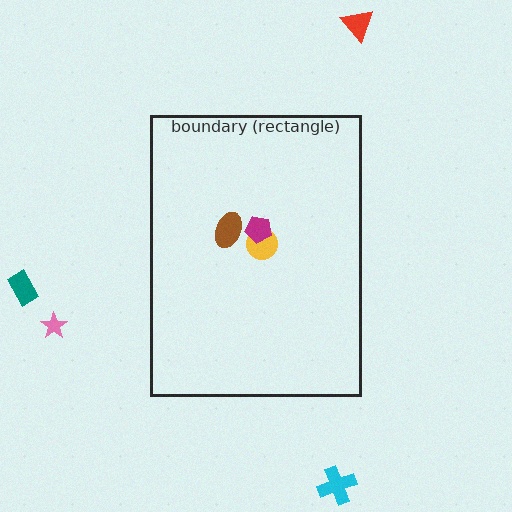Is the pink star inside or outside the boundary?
Outside.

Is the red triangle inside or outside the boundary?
Outside.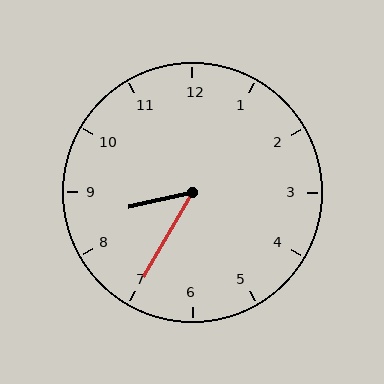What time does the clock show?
8:35.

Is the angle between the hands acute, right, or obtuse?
It is acute.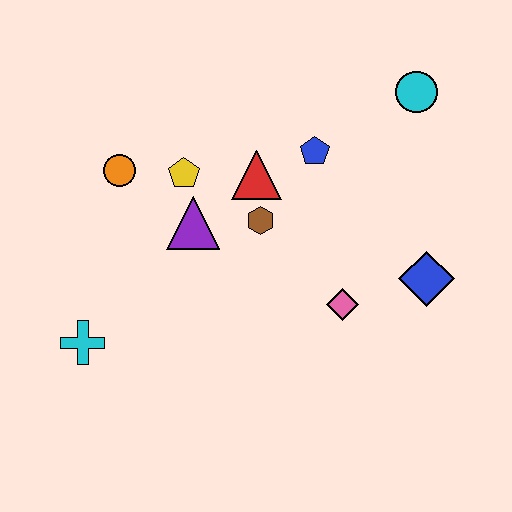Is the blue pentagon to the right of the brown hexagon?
Yes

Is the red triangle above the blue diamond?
Yes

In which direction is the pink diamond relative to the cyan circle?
The pink diamond is below the cyan circle.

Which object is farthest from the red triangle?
The cyan cross is farthest from the red triangle.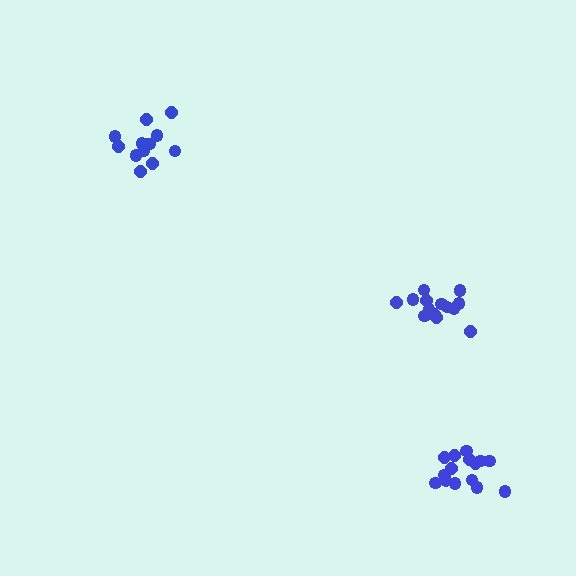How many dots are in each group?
Group 1: 14 dots, Group 2: 13 dots, Group 3: 15 dots (42 total).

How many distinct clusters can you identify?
There are 3 distinct clusters.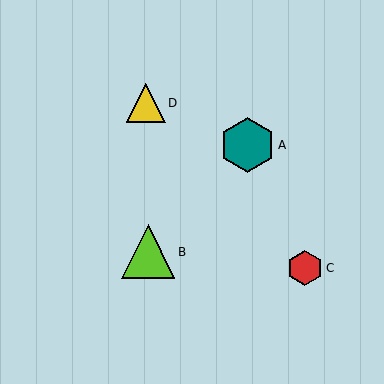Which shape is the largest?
The teal hexagon (labeled A) is the largest.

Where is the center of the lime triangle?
The center of the lime triangle is at (148, 252).